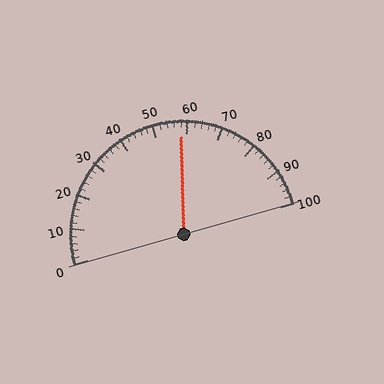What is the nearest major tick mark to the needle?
The nearest major tick mark is 60.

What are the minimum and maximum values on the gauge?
The gauge ranges from 0 to 100.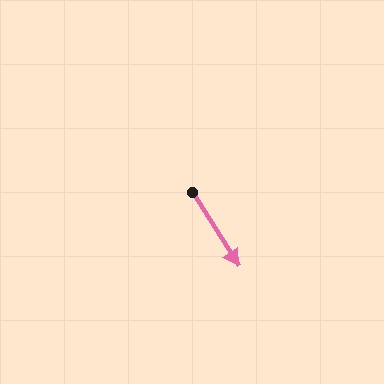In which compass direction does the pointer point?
Southeast.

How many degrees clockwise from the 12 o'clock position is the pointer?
Approximately 148 degrees.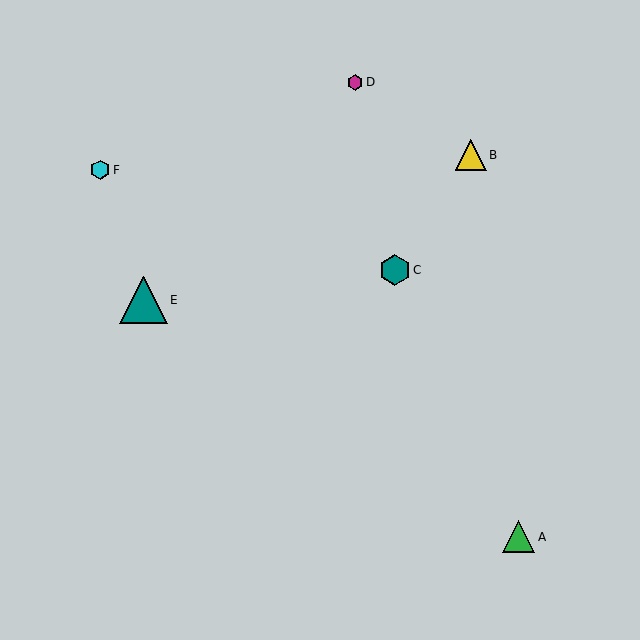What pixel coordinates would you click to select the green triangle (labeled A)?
Click at (518, 537) to select the green triangle A.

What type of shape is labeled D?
Shape D is a magenta hexagon.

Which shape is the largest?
The teal triangle (labeled E) is the largest.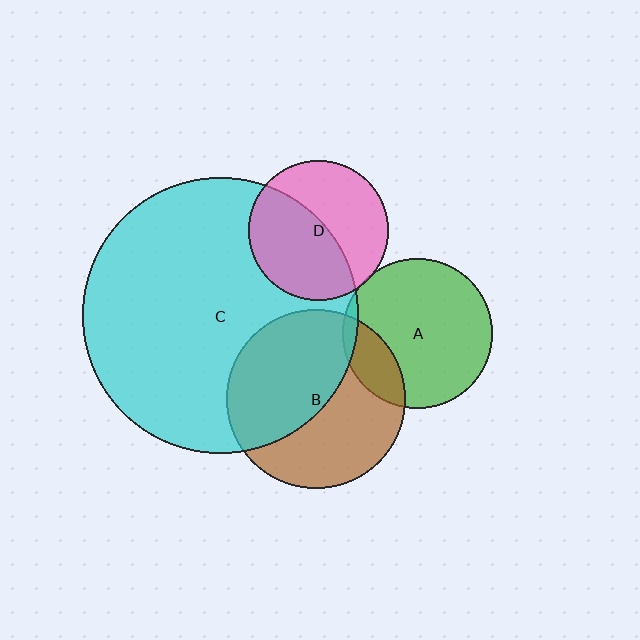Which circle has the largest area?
Circle C (cyan).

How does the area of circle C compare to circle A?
Approximately 3.4 times.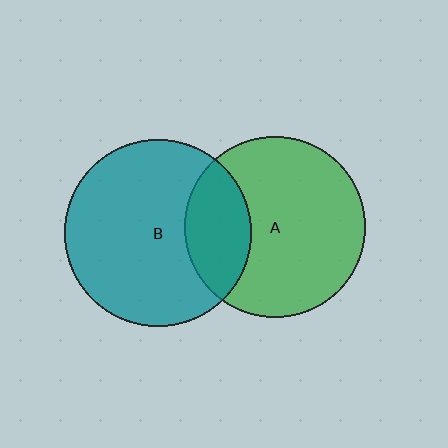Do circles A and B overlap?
Yes.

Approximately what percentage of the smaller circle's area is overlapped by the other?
Approximately 25%.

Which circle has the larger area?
Circle B (teal).